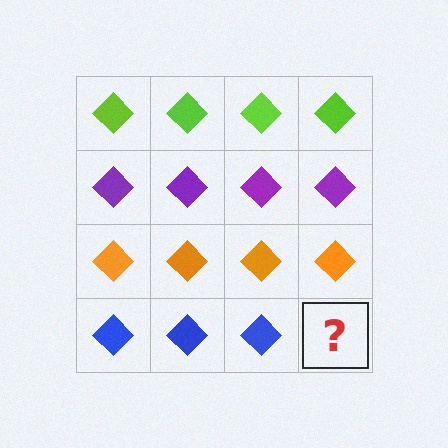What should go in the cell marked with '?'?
The missing cell should contain a blue diamond.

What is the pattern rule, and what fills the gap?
The rule is that each row has a consistent color. The gap should be filled with a blue diamond.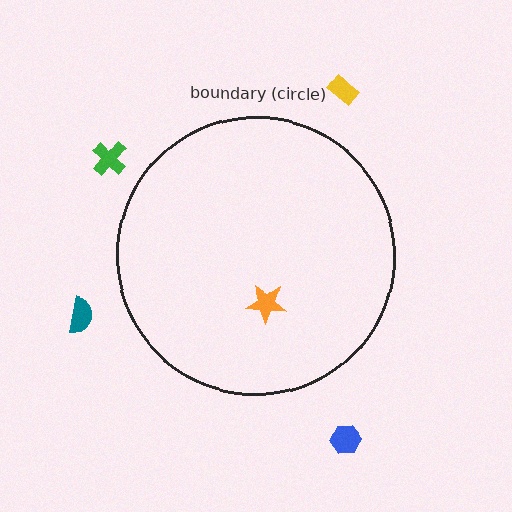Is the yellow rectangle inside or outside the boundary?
Outside.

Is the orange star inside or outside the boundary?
Inside.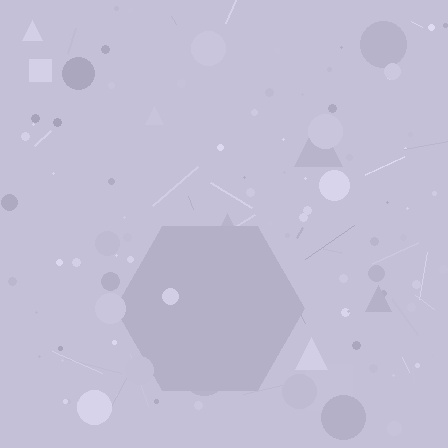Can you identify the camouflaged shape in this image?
The camouflaged shape is a hexagon.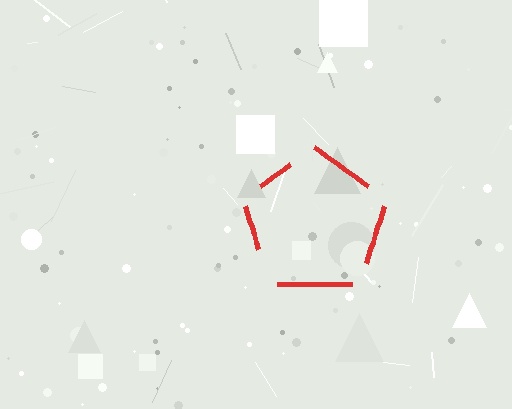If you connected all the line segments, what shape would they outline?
They would outline a pentagon.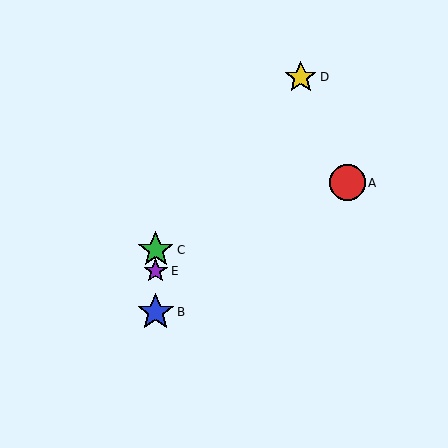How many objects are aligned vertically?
3 objects (B, C, E) are aligned vertically.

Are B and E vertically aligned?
Yes, both are at x≈156.